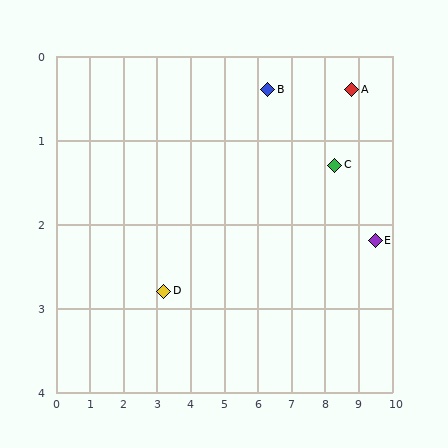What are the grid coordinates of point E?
Point E is at approximately (9.5, 2.2).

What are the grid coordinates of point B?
Point B is at approximately (6.3, 0.4).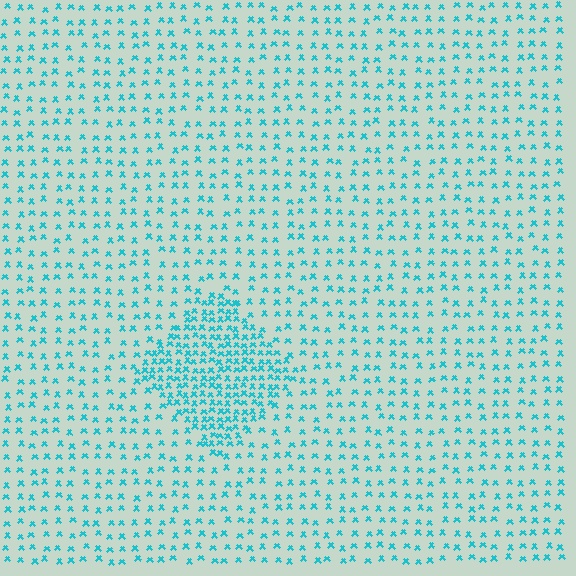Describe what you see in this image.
The image contains small cyan elements arranged at two different densities. A diamond-shaped region is visible where the elements are more densely packed than the surrounding area.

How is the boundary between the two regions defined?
The boundary is defined by a change in element density (approximately 2.4x ratio). All elements are the same color, size, and shape.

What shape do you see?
I see a diamond.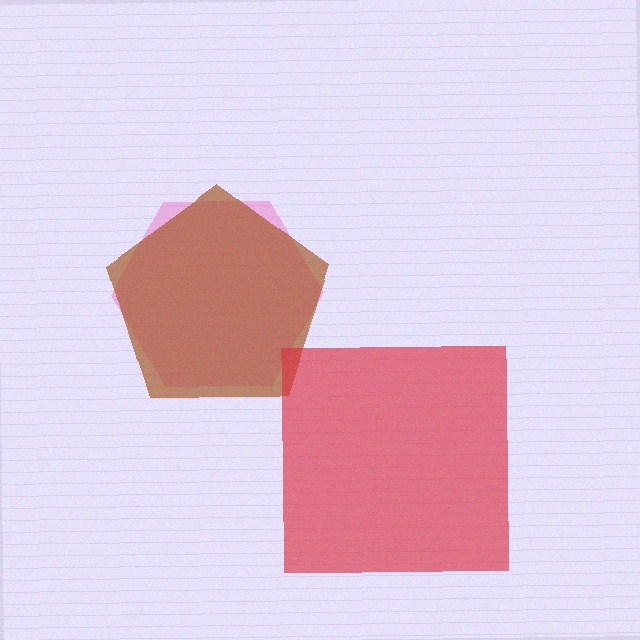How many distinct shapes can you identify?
There are 3 distinct shapes: a pink hexagon, a brown pentagon, a red square.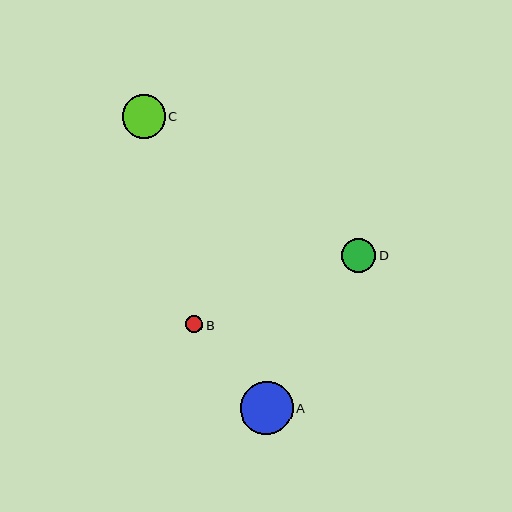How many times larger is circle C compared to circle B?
Circle C is approximately 2.5 times the size of circle B.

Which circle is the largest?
Circle A is the largest with a size of approximately 53 pixels.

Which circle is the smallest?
Circle B is the smallest with a size of approximately 17 pixels.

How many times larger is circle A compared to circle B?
Circle A is approximately 3.0 times the size of circle B.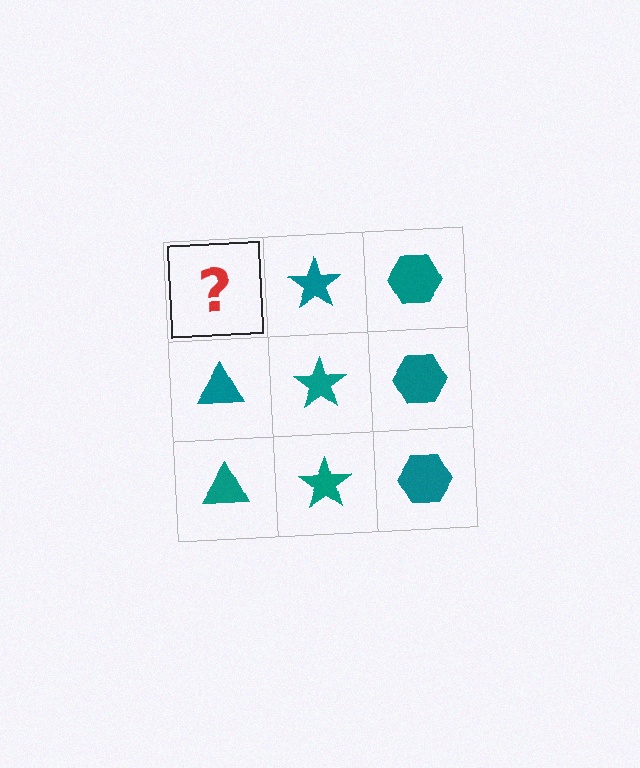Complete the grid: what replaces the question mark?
The question mark should be replaced with a teal triangle.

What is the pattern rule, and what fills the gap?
The rule is that each column has a consistent shape. The gap should be filled with a teal triangle.